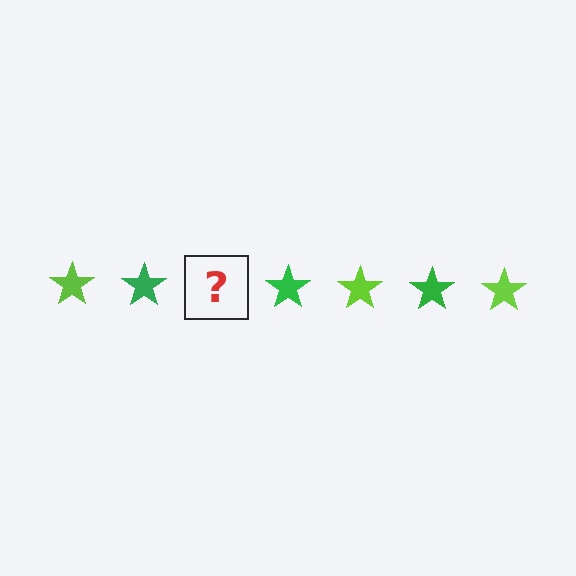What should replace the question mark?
The question mark should be replaced with a lime star.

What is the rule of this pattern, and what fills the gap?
The rule is that the pattern cycles through lime, green stars. The gap should be filled with a lime star.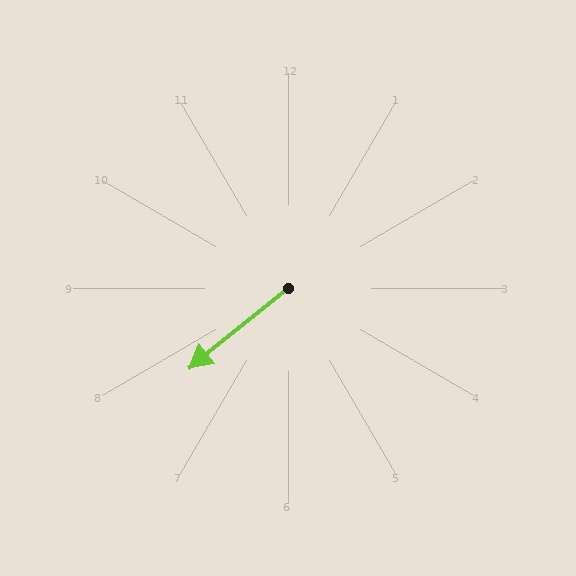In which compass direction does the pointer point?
Southwest.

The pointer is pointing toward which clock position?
Roughly 8 o'clock.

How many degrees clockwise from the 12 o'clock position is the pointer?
Approximately 231 degrees.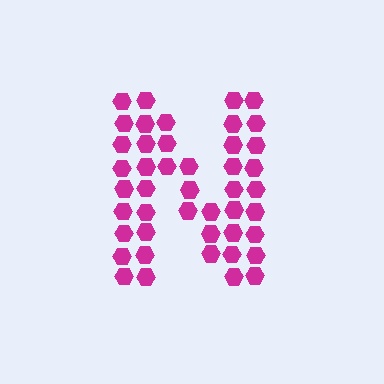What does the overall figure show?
The overall figure shows the letter N.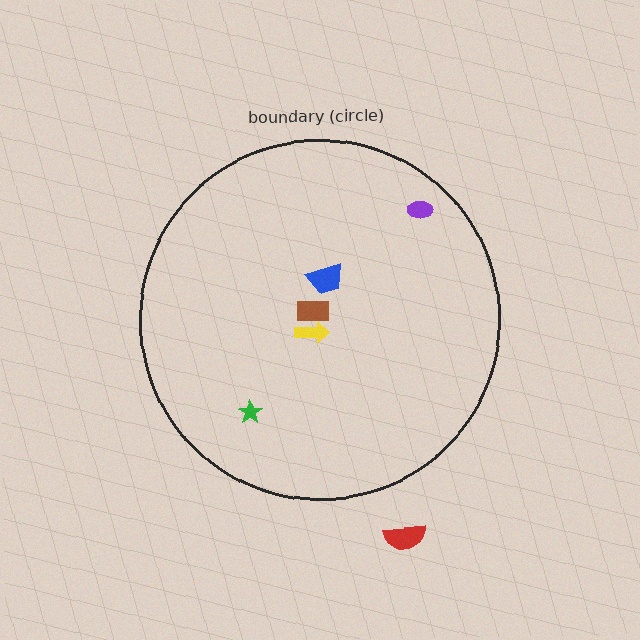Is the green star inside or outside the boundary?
Inside.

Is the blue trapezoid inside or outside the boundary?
Inside.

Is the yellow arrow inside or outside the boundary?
Inside.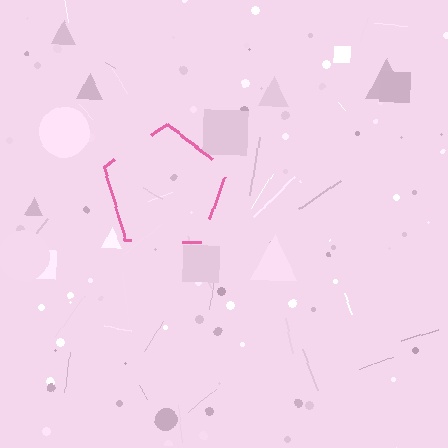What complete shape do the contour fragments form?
The contour fragments form a pentagon.